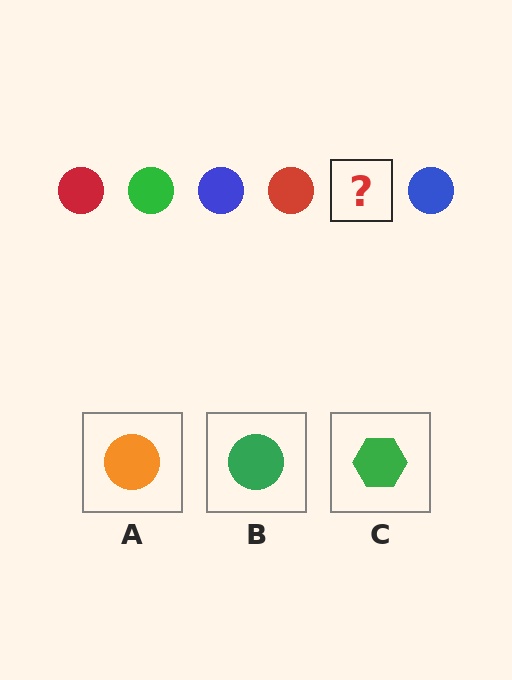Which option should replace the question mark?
Option B.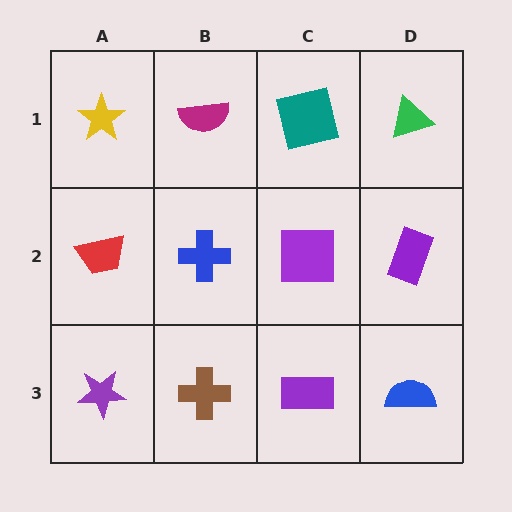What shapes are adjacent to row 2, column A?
A yellow star (row 1, column A), a purple star (row 3, column A), a blue cross (row 2, column B).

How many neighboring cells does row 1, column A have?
2.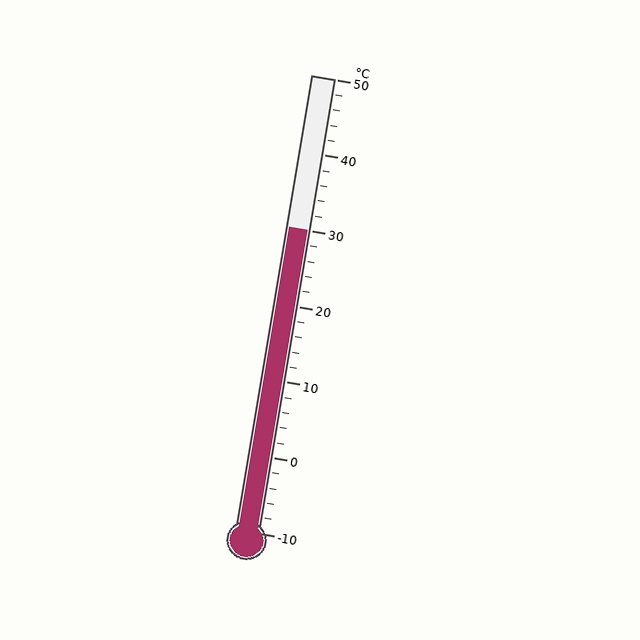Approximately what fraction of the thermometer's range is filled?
The thermometer is filled to approximately 65% of its range.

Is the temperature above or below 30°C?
The temperature is at 30°C.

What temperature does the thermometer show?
The thermometer shows approximately 30°C.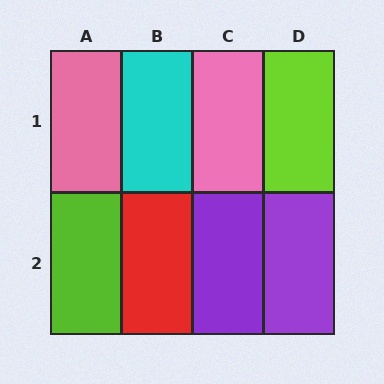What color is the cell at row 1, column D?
Lime.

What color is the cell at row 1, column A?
Pink.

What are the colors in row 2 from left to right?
Lime, red, purple, purple.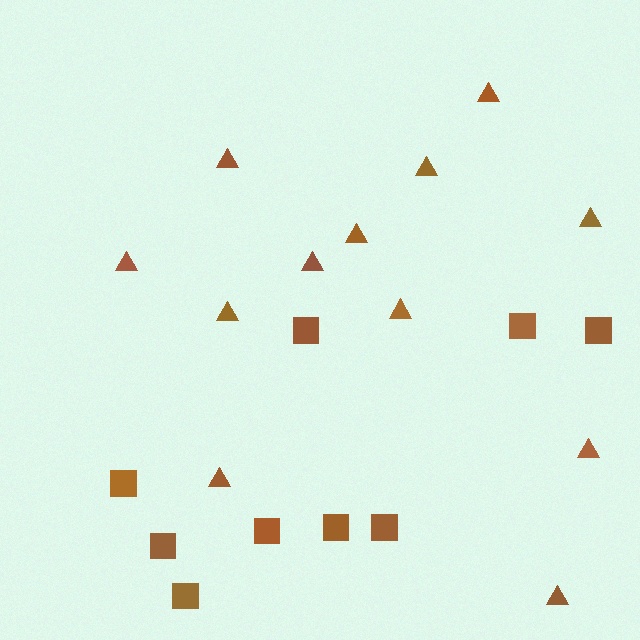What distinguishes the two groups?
There are 2 groups: one group of triangles (12) and one group of squares (9).